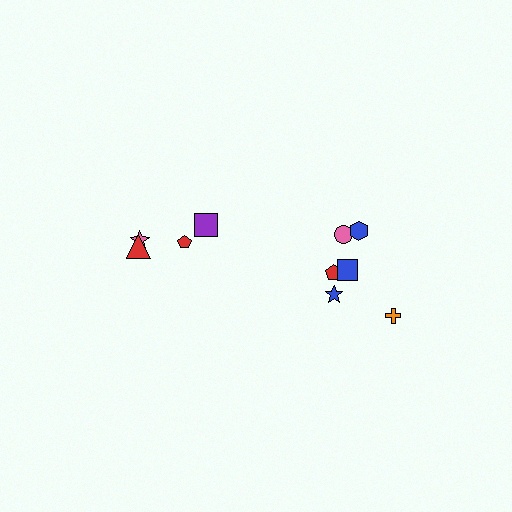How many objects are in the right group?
There are 6 objects.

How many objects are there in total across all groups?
There are 10 objects.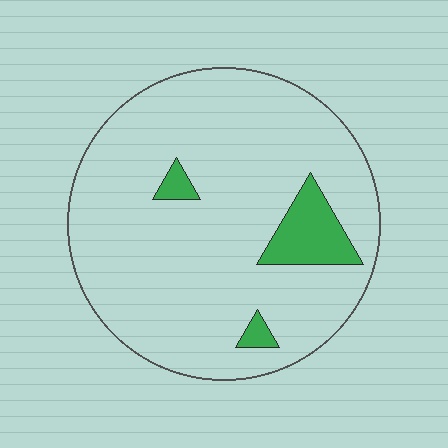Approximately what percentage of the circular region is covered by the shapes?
Approximately 10%.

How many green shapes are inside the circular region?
3.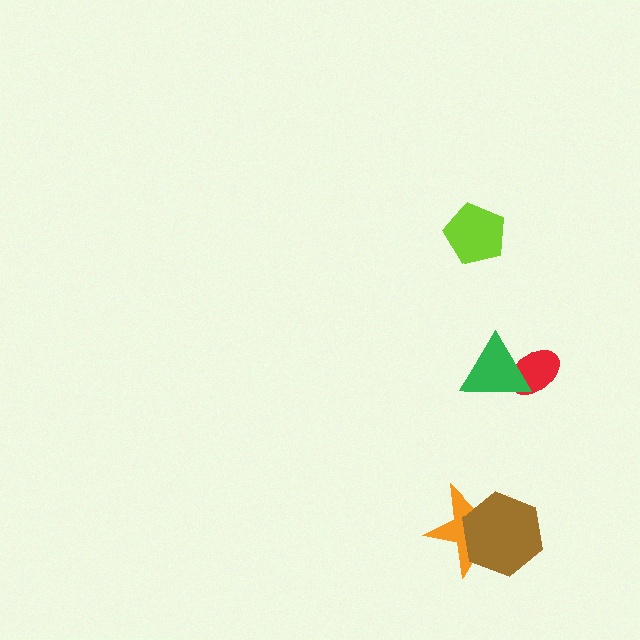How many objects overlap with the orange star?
1 object overlaps with the orange star.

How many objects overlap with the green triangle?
1 object overlaps with the green triangle.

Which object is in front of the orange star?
The brown hexagon is in front of the orange star.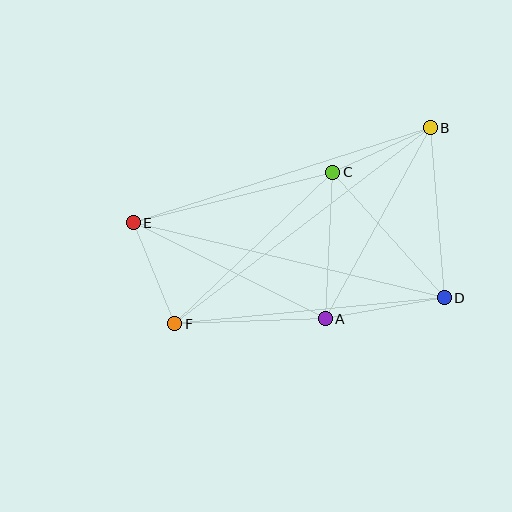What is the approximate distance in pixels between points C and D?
The distance between C and D is approximately 168 pixels.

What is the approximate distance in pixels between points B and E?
The distance between B and E is approximately 312 pixels.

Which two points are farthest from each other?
Points B and F are farthest from each other.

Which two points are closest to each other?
Points B and C are closest to each other.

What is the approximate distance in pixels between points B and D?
The distance between B and D is approximately 170 pixels.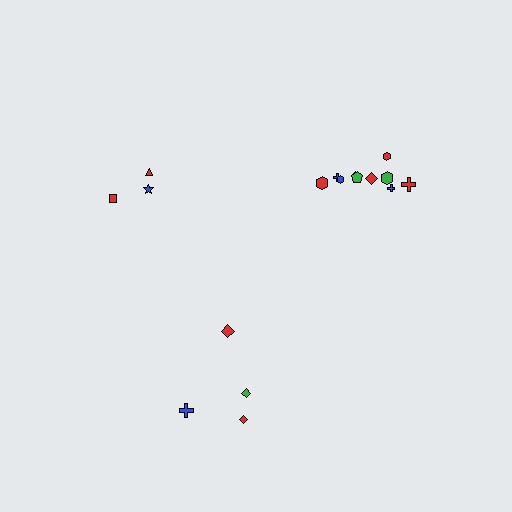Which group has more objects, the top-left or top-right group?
The top-right group.